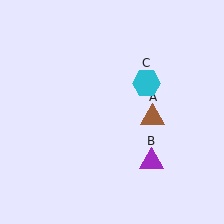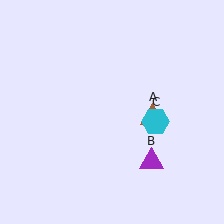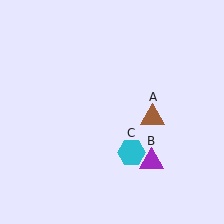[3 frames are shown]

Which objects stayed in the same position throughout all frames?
Brown triangle (object A) and purple triangle (object B) remained stationary.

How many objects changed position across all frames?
1 object changed position: cyan hexagon (object C).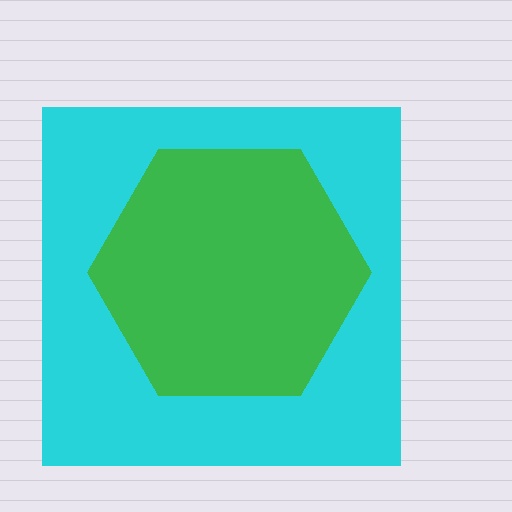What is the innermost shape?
The green hexagon.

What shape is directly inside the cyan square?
The green hexagon.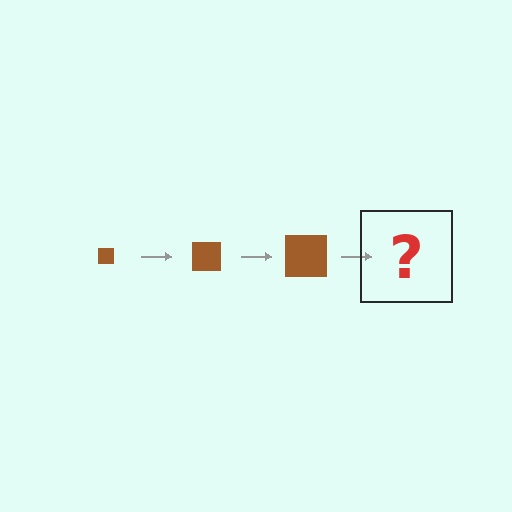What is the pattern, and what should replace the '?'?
The pattern is that the square gets progressively larger each step. The '?' should be a brown square, larger than the previous one.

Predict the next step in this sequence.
The next step is a brown square, larger than the previous one.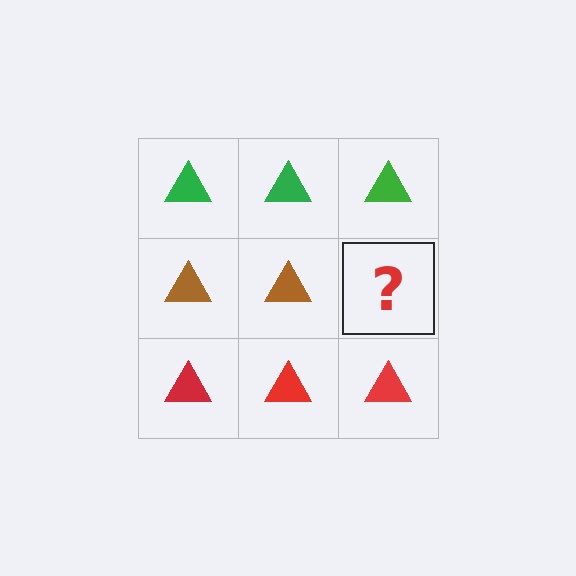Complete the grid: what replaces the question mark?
The question mark should be replaced with a brown triangle.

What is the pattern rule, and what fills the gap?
The rule is that each row has a consistent color. The gap should be filled with a brown triangle.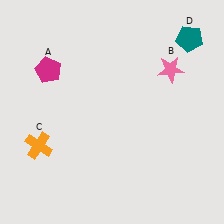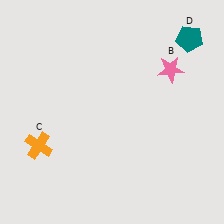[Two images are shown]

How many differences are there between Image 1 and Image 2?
There is 1 difference between the two images.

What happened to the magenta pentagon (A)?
The magenta pentagon (A) was removed in Image 2. It was in the top-left area of Image 1.